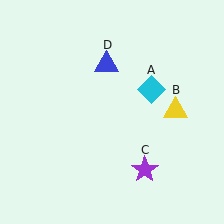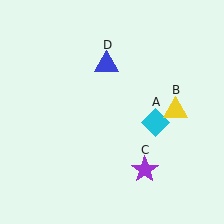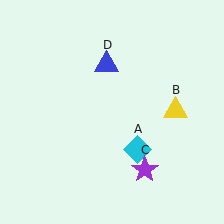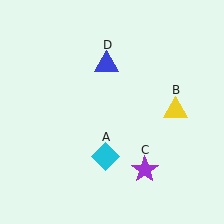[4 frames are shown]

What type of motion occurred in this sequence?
The cyan diamond (object A) rotated clockwise around the center of the scene.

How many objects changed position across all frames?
1 object changed position: cyan diamond (object A).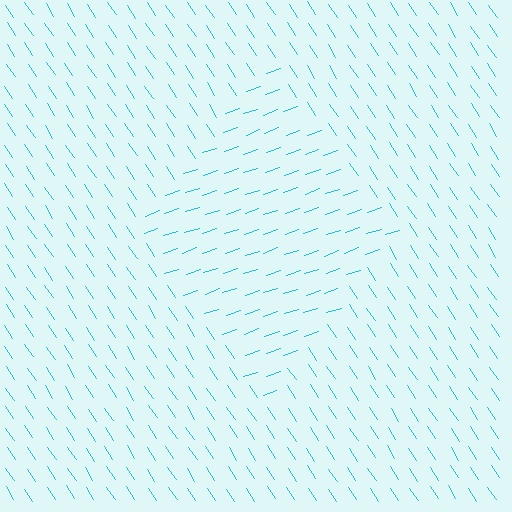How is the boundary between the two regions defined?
The boundary is defined purely by a change in line orientation (approximately 76 degrees difference). All lines are the same color and thickness.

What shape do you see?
I see a diamond.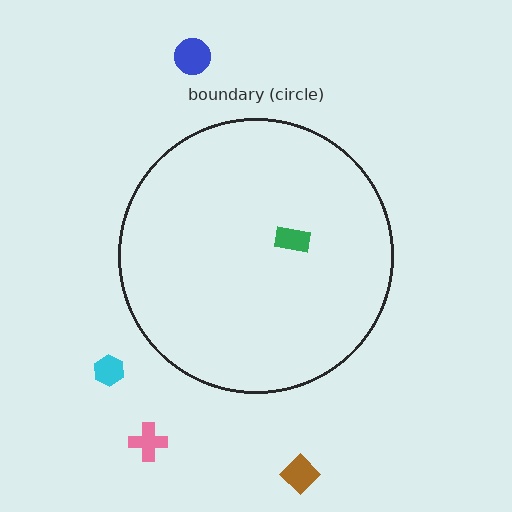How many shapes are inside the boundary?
1 inside, 4 outside.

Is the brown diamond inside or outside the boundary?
Outside.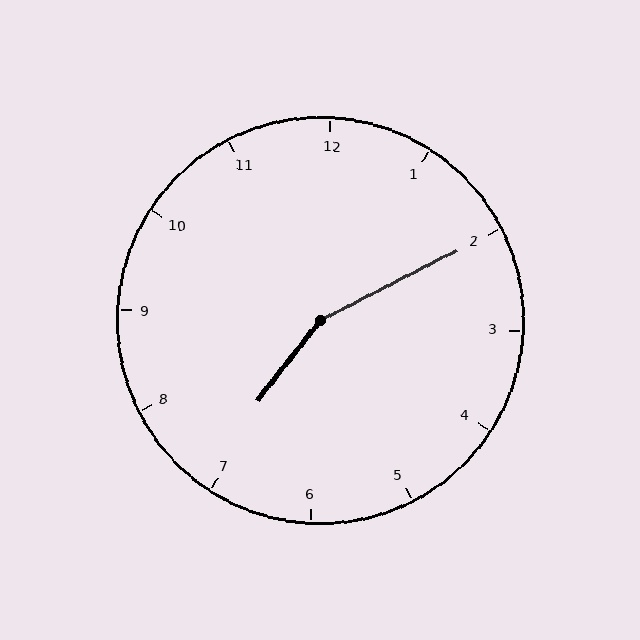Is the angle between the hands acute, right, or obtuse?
It is obtuse.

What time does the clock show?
7:10.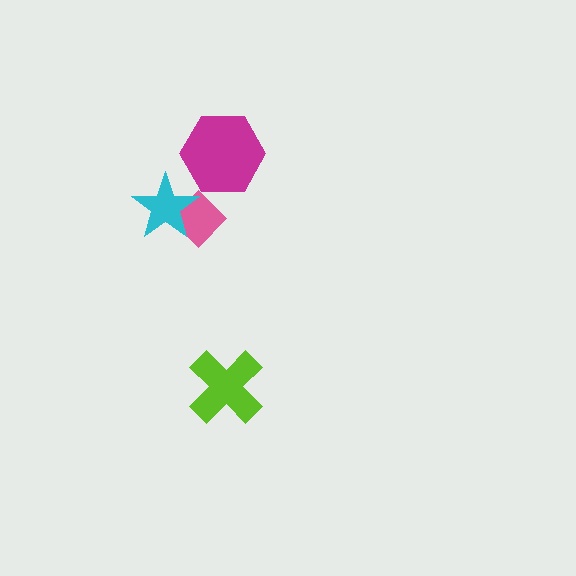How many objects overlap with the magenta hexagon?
0 objects overlap with the magenta hexagon.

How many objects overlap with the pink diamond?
1 object overlaps with the pink diamond.